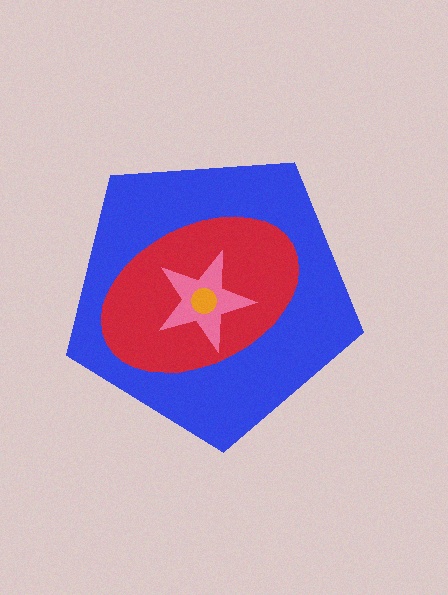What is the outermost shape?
The blue pentagon.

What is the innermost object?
The orange circle.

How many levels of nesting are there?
4.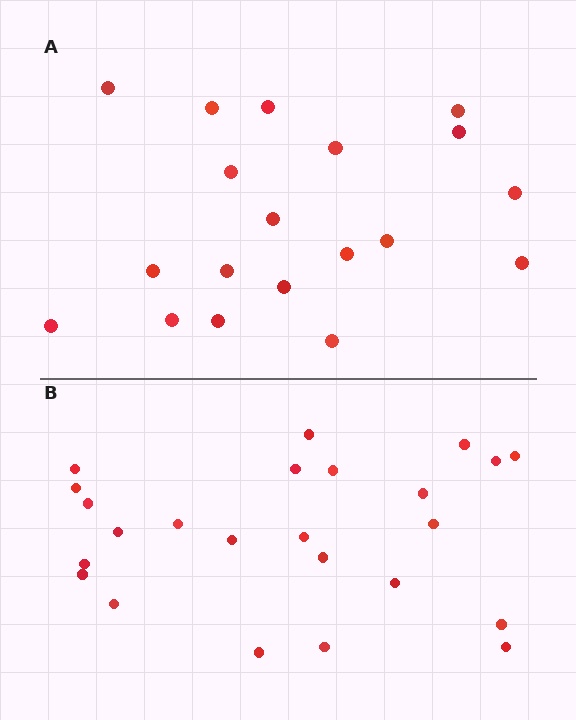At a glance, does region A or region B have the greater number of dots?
Region B (the bottom region) has more dots.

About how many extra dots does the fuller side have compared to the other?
Region B has about 5 more dots than region A.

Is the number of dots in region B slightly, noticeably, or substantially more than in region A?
Region B has noticeably more, but not dramatically so. The ratio is roughly 1.3 to 1.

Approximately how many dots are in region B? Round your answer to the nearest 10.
About 20 dots. (The exact count is 24, which rounds to 20.)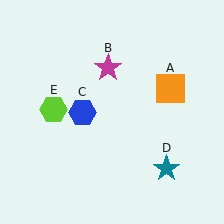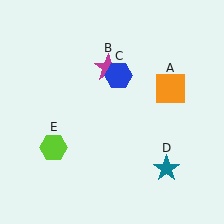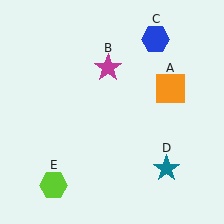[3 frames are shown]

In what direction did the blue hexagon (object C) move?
The blue hexagon (object C) moved up and to the right.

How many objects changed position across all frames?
2 objects changed position: blue hexagon (object C), lime hexagon (object E).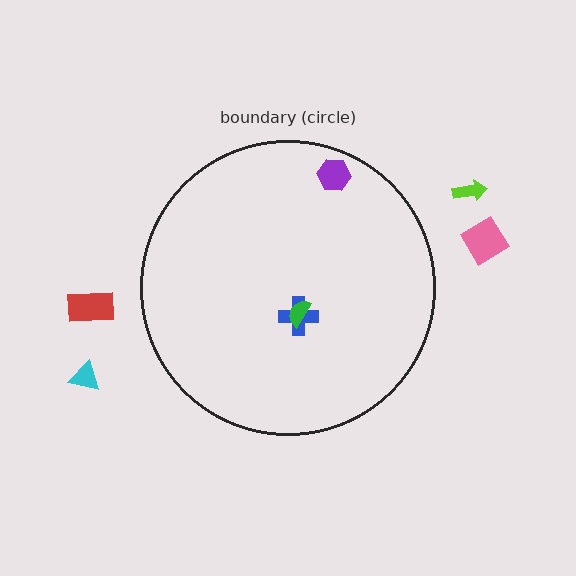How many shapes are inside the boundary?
3 inside, 4 outside.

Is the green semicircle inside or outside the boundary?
Inside.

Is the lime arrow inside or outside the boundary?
Outside.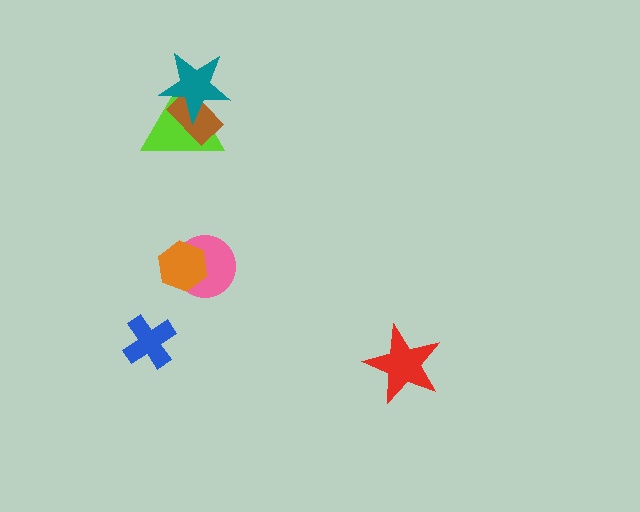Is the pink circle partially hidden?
Yes, it is partially covered by another shape.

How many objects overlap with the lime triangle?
2 objects overlap with the lime triangle.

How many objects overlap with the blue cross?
0 objects overlap with the blue cross.